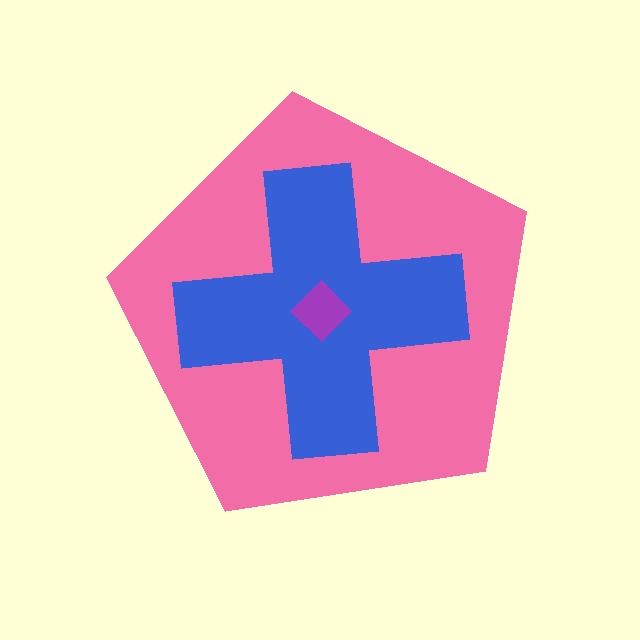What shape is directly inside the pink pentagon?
The blue cross.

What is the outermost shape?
The pink pentagon.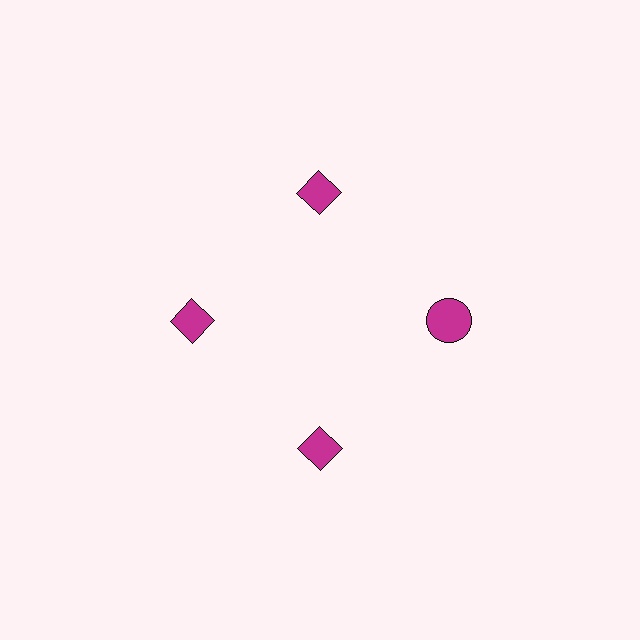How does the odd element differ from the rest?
It has a different shape: circle instead of diamond.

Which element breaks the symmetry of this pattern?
The magenta circle at roughly the 3 o'clock position breaks the symmetry. All other shapes are magenta diamonds.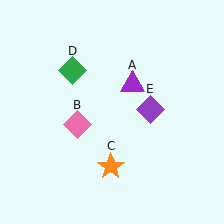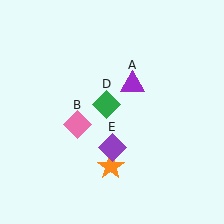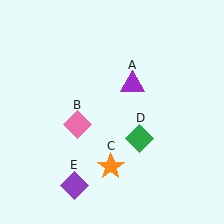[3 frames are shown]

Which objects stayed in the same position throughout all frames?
Purple triangle (object A) and pink diamond (object B) and orange star (object C) remained stationary.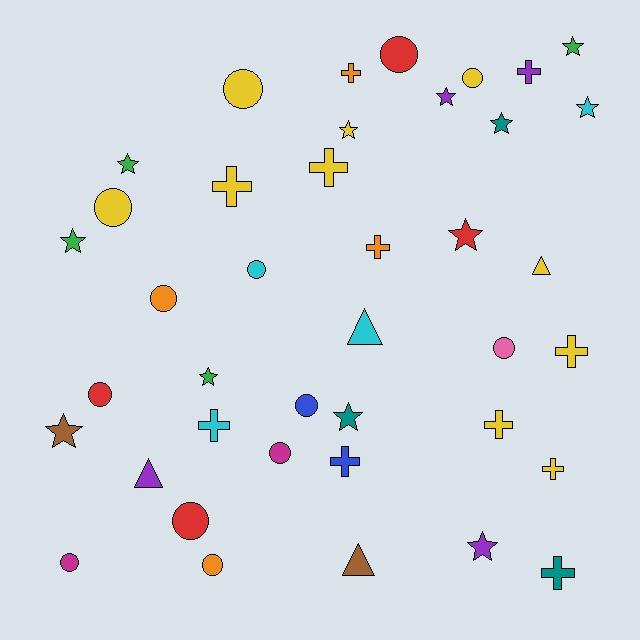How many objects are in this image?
There are 40 objects.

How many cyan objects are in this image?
There are 4 cyan objects.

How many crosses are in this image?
There are 11 crosses.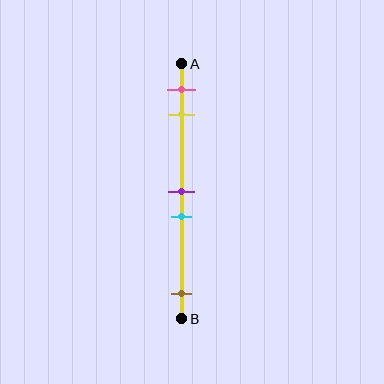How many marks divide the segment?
There are 5 marks dividing the segment.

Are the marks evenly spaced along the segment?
No, the marks are not evenly spaced.